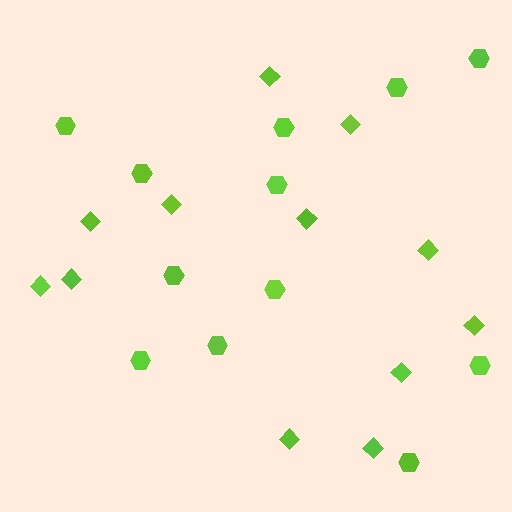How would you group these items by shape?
There are 2 groups: one group of hexagons (12) and one group of diamonds (12).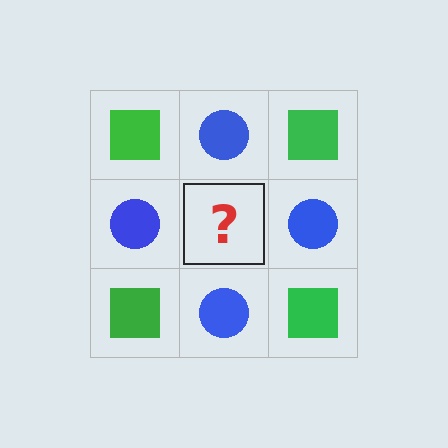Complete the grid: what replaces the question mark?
The question mark should be replaced with a green square.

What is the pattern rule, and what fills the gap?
The rule is that it alternates green square and blue circle in a checkerboard pattern. The gap should be filled with a green square.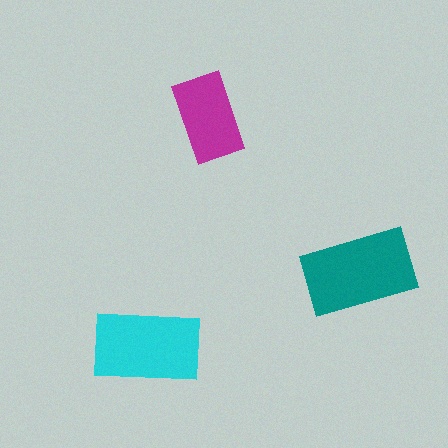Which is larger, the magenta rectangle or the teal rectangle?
The teal one.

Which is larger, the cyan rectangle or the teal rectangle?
The teal one.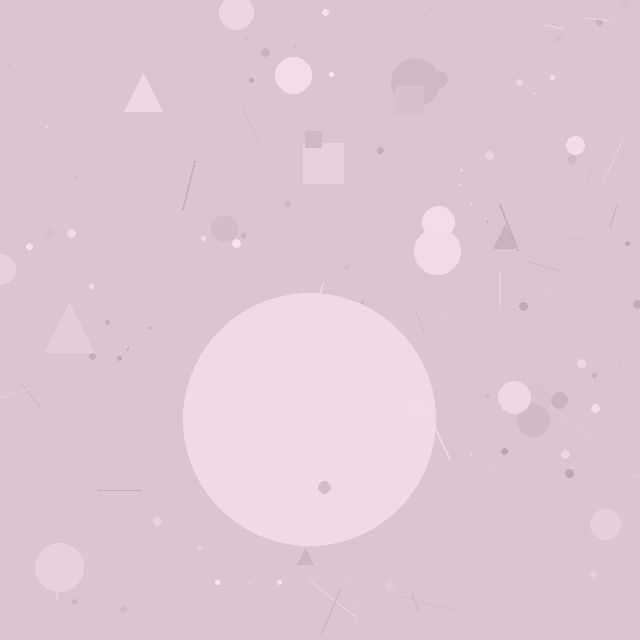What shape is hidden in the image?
A circle is hidden in the image.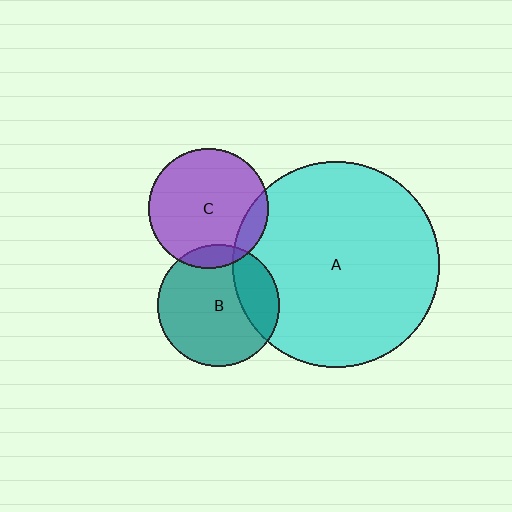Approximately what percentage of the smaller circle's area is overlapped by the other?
Approximately 25%.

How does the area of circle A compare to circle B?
Approximately 2.9 times.